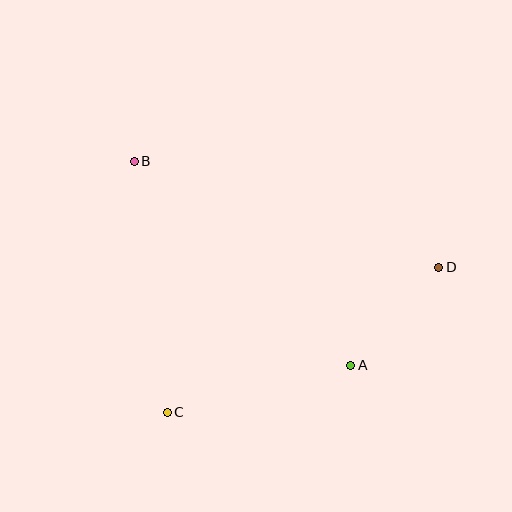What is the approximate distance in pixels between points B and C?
The distance between B and C is approximately 253 pixels.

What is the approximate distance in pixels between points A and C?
The distance between A and C is approximately 190 pixels.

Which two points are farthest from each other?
Points B and D are farthest from each other.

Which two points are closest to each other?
Points A and D are closest to each other.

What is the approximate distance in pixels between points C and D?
The distance between C and D is approximately 308 pixels.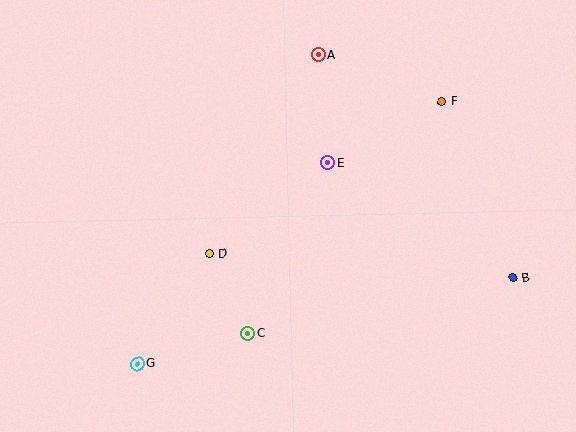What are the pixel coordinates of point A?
Point A is at (319, 55).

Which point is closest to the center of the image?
Point E at (327, 163) is closest to the center.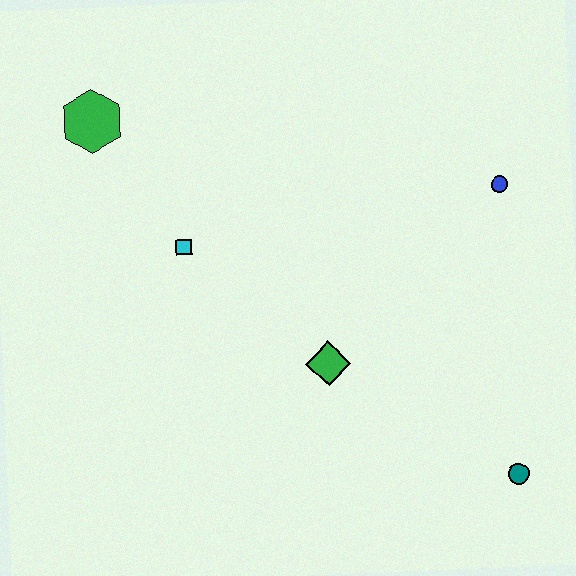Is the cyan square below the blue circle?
Yes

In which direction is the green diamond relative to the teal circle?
The green diamond is to the left of the teal circle.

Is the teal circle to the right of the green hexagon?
Yes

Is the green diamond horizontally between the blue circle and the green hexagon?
Yes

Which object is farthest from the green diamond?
The green hexagon is farthest from the green diamond.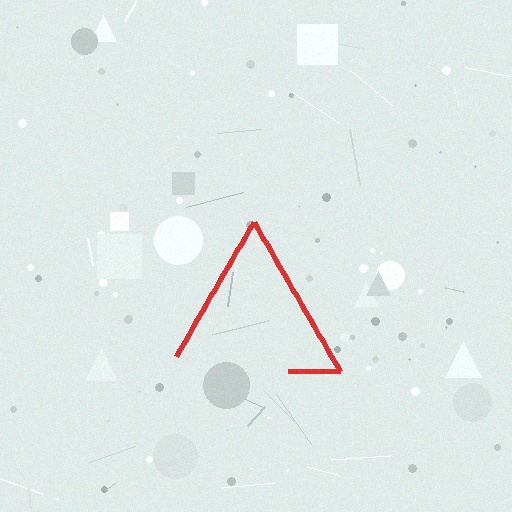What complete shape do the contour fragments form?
The contour fragments form a triangle.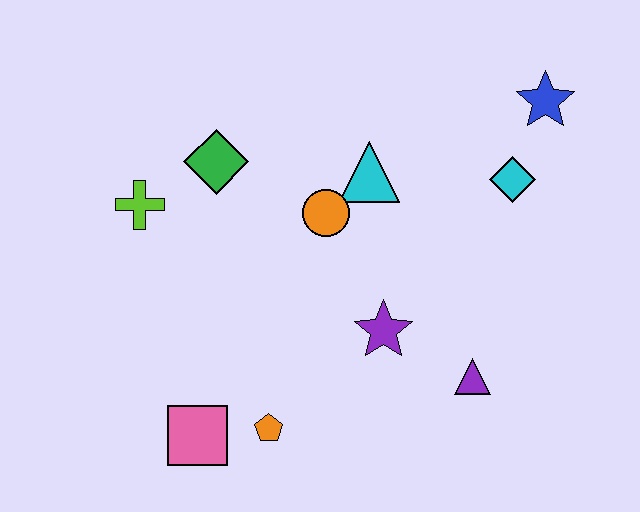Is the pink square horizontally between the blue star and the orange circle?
No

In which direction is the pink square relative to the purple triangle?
The pink square is to the left of the purple triangle.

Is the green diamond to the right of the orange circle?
No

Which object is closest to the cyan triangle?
The orange circle is closest to the cyan triangle.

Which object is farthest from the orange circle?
The pink square is farthest from the orange circle.